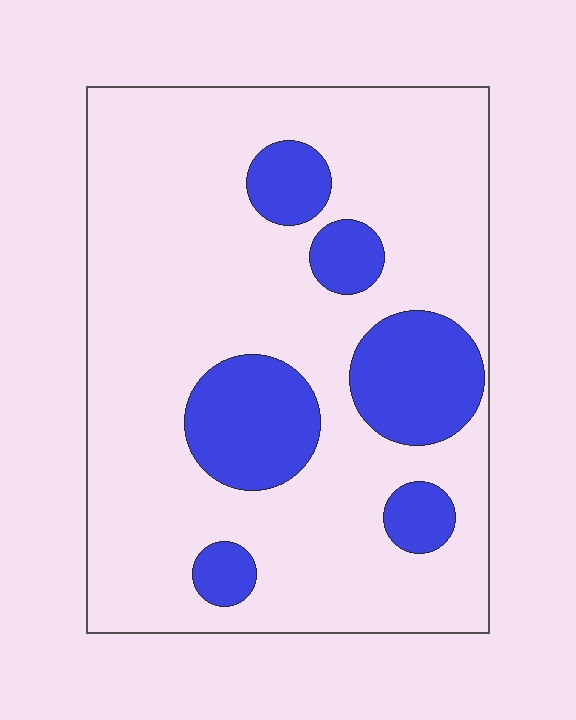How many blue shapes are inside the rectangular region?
6.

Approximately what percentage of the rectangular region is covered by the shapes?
Approximately 20%.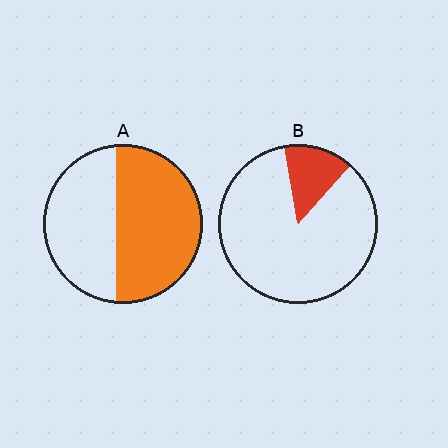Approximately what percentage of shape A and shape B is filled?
A is approximately 55% and B is approximately 15%.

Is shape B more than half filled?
No.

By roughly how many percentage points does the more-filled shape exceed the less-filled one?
By roughly 40 percentage points (A over B).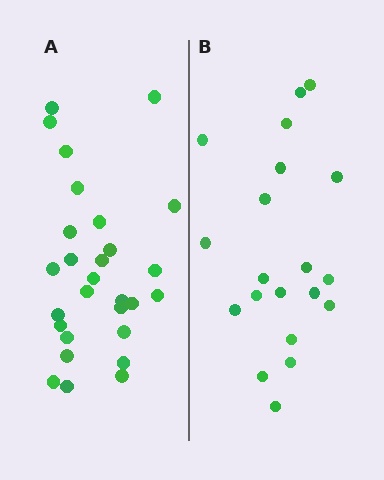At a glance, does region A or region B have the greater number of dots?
Region A (the left region) has more dots.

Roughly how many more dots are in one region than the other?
Region A has roughly 8 or so more dots than region B.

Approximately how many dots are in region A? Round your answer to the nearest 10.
About 30 dots. (The exact count is 28, which rounds to 30.)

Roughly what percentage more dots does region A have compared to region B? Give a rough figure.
About 40% more.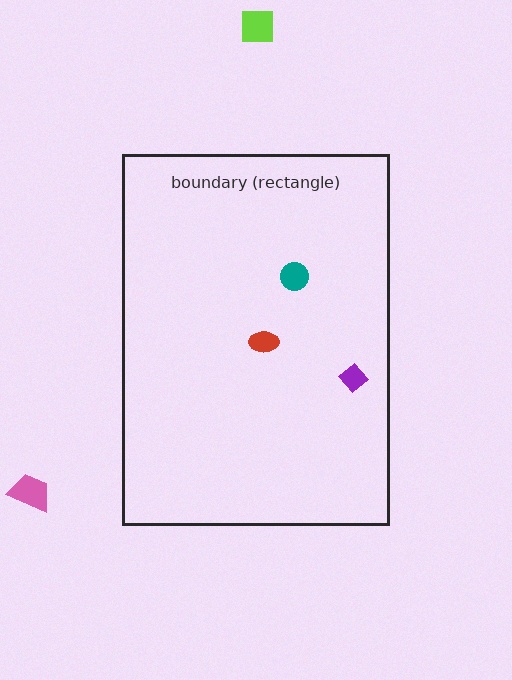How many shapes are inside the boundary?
3 inside, 2 outside.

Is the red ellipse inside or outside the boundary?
Inside.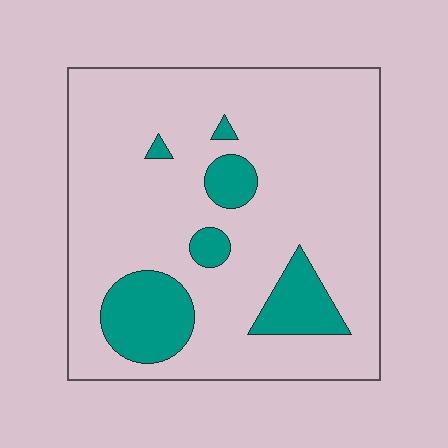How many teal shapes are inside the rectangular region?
6.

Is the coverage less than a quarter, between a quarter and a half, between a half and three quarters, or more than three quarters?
Less than a quarter.